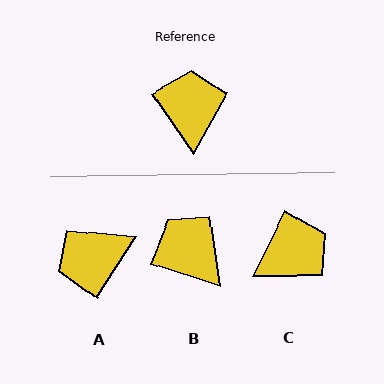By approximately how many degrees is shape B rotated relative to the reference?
Approximately 37 degrees counter-clockwise.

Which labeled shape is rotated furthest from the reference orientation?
A, about 113 degrees away.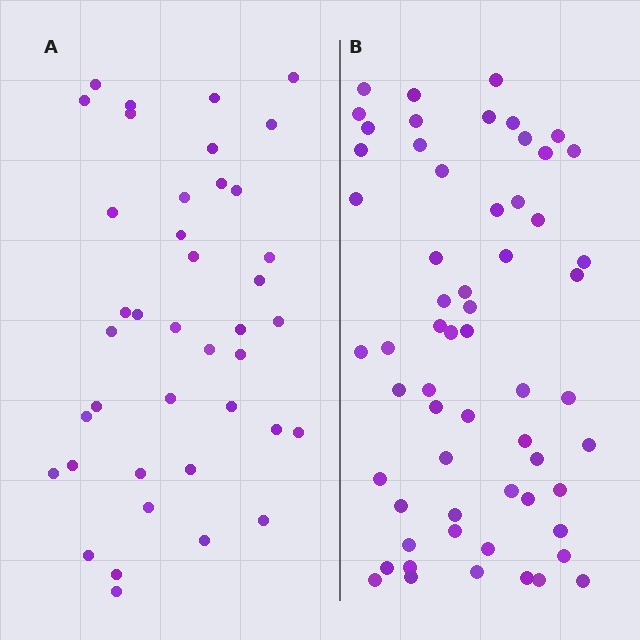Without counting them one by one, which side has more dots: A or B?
Region B (the right region) has more dots.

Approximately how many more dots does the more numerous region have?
Region B has approximately 20 more dots than region A.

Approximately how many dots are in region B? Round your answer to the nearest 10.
About 60 dots.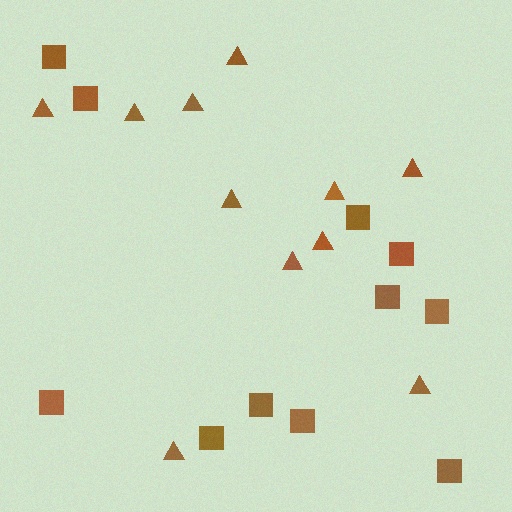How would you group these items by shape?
There are 2 groups: one group of squares (11) and one group of triangles (11).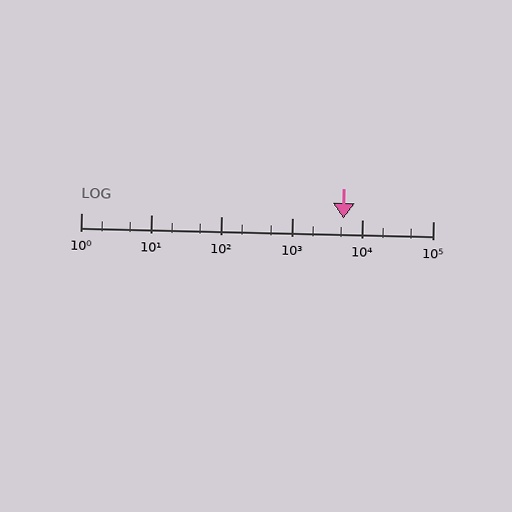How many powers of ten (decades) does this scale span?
The scale spans 5 decades, from 1 to 100000.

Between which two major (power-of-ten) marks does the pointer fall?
The pointer is between 1000 and 10000.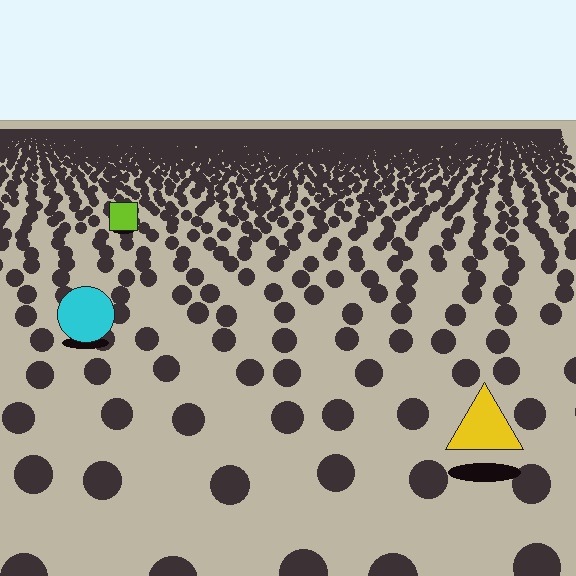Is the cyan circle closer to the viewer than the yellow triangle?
No. The yellow triangle is closer — you can tell from the texture gradient: the ground texture is coarser near it.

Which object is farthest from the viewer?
The lime square is farthest from the viewer. It appears smaller and the ground texture around it is denser.